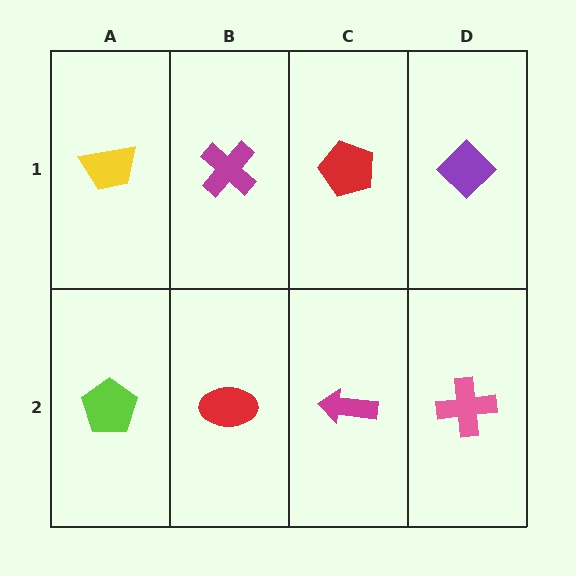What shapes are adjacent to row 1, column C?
A magenta arrow (row 2, column C), a magenta cross (row 1, column B), a purple diamond (row 1, column D).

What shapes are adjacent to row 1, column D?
A pink cross (row 2, column D), a red pentagon (row 1, column C).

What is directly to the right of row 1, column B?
A red pentagon.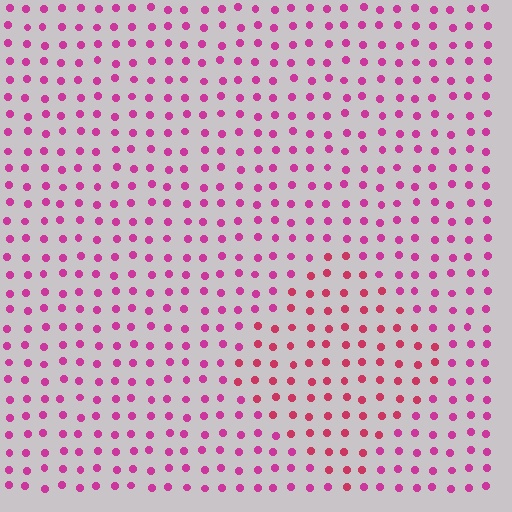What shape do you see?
I see a diamond.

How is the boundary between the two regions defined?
The boundary is defined purely by a slight shift in hue (about 25 degrees). Spacing, size, and orientation are identical on both sides.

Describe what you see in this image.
The image is filled with small magenta elements in a uniform arrangement. A diamond-shaped region is visible where the elements are tinted to a slightly different hue, forming a subtle color boundary.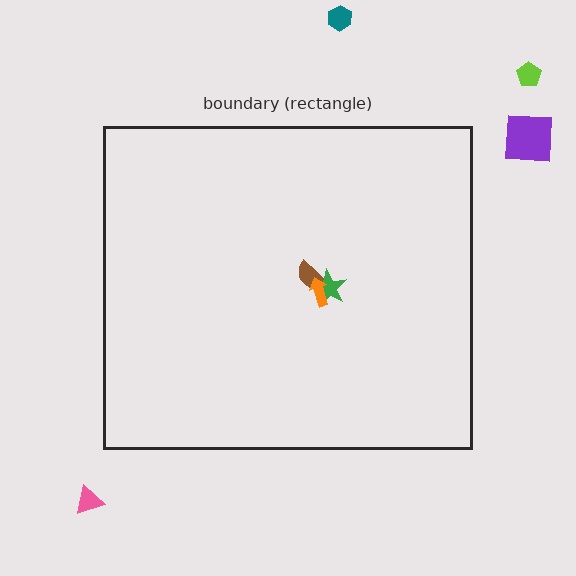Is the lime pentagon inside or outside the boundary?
Outside.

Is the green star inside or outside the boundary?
Inside.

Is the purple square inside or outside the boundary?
Outside.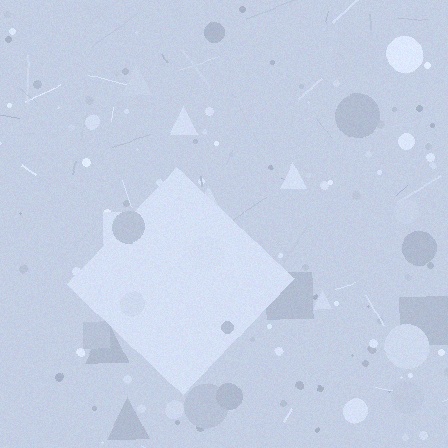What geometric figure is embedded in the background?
A diamond is embedded in the background.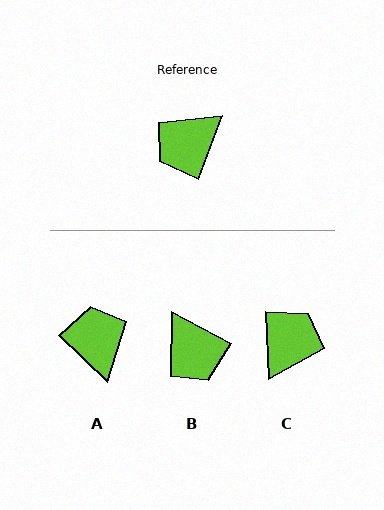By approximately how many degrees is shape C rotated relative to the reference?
Approximately 158 degrees clockwise.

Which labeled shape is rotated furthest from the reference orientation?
C, about 158 degrees away.